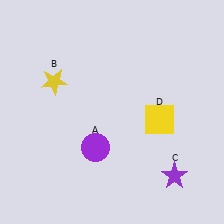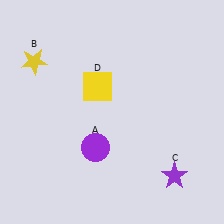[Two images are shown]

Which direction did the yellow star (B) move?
The yellow star (B) moved left.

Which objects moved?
The objects that moved are: the yellow star (B), the yellow square (D).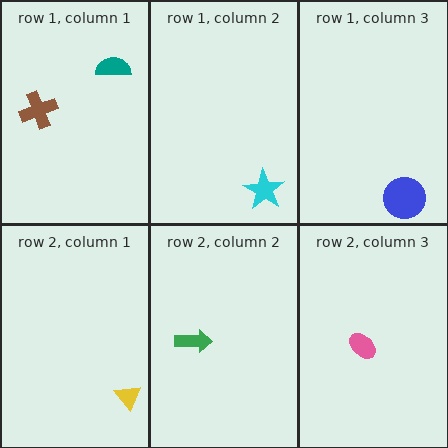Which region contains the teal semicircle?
The row 1, column 1 region.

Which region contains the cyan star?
The row 1, column 2 region.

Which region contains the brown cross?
The row 1, column 1 region.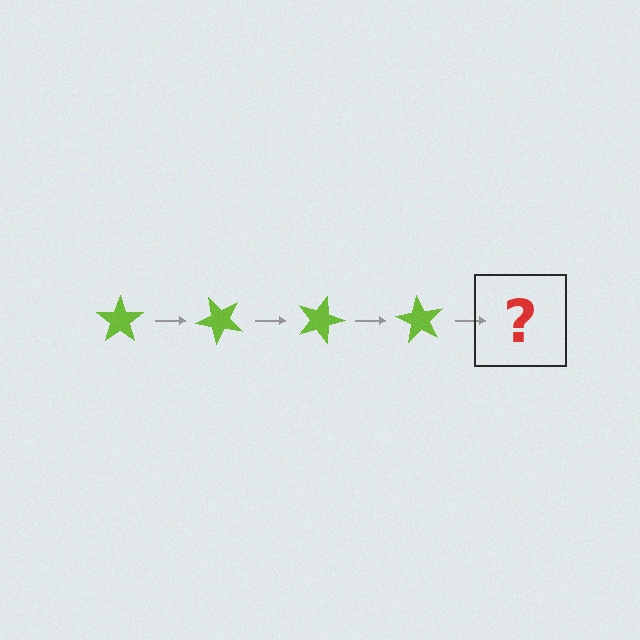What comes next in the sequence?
The next element should be a lime star rotated 180 degrees.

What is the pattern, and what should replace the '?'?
The pattern is that the star rotates 45 degrees each step. The '?' should be a lime star rotated 180 degrees.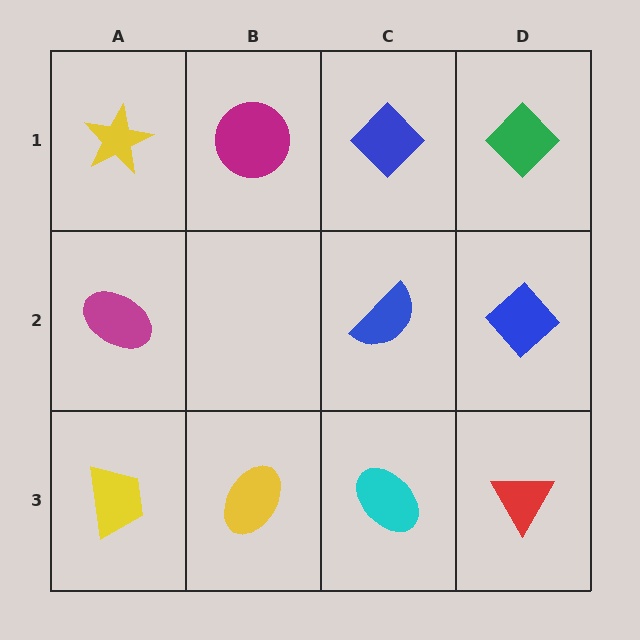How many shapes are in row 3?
4 shapes.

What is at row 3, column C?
A cyan ellipse.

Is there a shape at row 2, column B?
No, that cell is empty.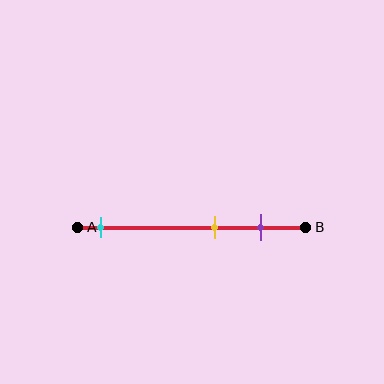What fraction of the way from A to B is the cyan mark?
The cyan mark is approximately 10% (0.1) of the way from A to B.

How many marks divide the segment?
There are 3 marks dividing the segment.